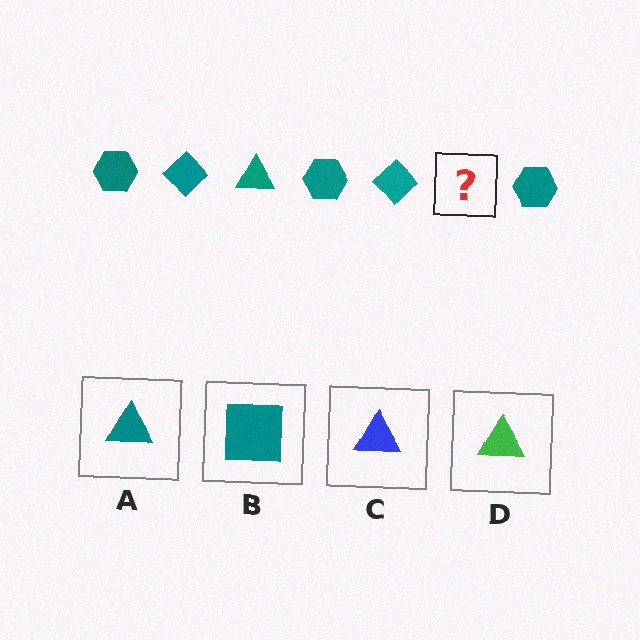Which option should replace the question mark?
Option A.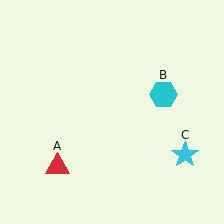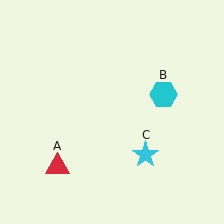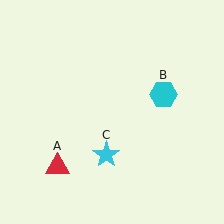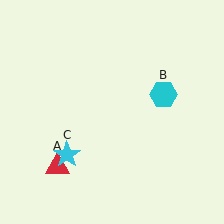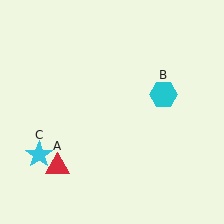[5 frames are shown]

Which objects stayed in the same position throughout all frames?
Red triangle (object A) and cyan hexagon (object B) remained stationary.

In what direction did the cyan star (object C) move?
The cyan star (object C) moved left.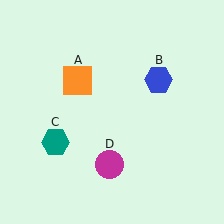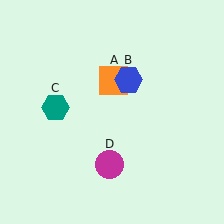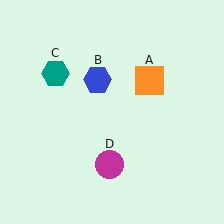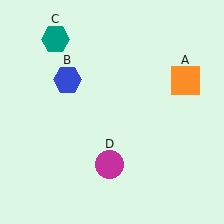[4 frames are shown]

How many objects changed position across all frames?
3 objects changed position: orange square (object A), blue hexagon (object B), teal hexagon (object C).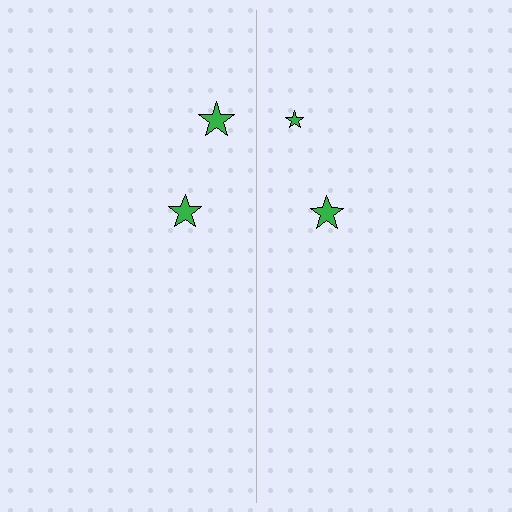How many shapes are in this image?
There are 4 shapes in this image.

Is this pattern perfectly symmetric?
No, the pattern is not perfectly symmetric. The green star on the right side has a different size than its mirror counterpart.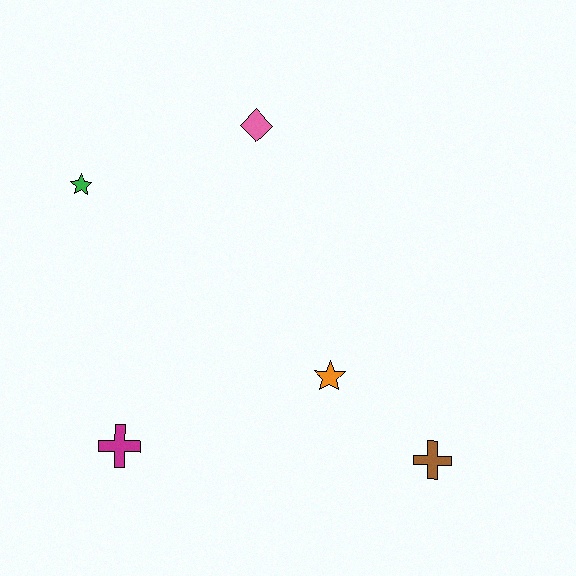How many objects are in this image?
There are 5 objects.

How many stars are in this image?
There are 2 stars.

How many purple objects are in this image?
There are no purple objects.